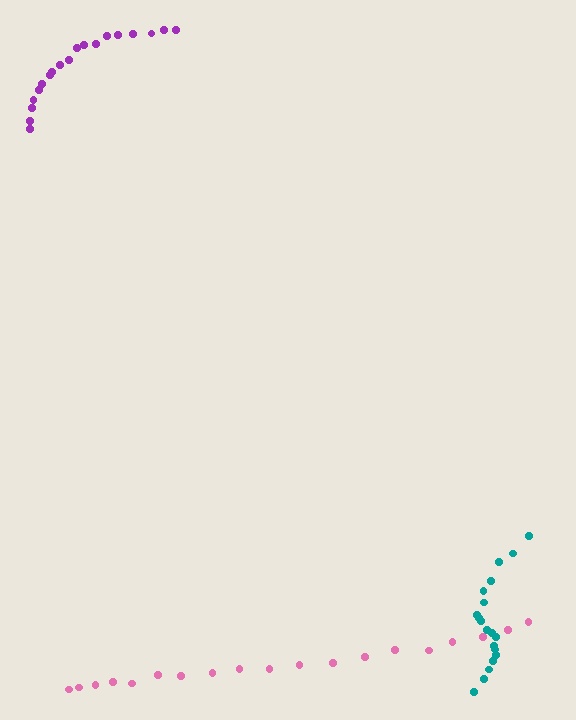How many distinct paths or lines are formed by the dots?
There are 3 distinct paths.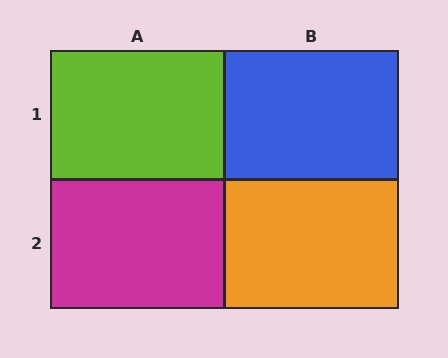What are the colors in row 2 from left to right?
Magenta, orange.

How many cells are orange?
1 cell is orange.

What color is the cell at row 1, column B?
Blue.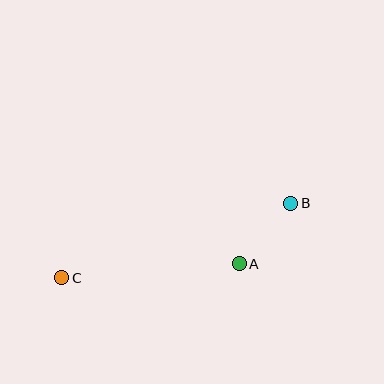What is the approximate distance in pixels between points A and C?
The distance between A and C is approximately 178 pixels.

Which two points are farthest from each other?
Points B and C are farthest from each other.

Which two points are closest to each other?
Points A and B are closest to each other.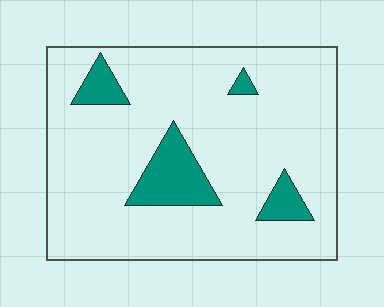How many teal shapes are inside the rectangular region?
4.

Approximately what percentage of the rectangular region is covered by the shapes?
Approximately 15%.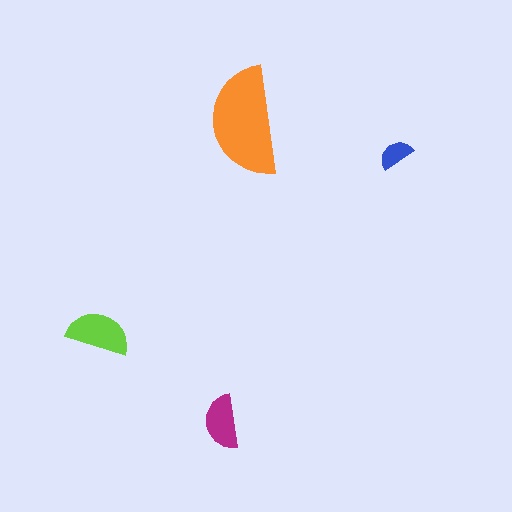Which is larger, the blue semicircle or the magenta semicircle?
The magenta one.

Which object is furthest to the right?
The blue semicircle is rightmost.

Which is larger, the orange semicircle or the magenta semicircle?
The orange one.